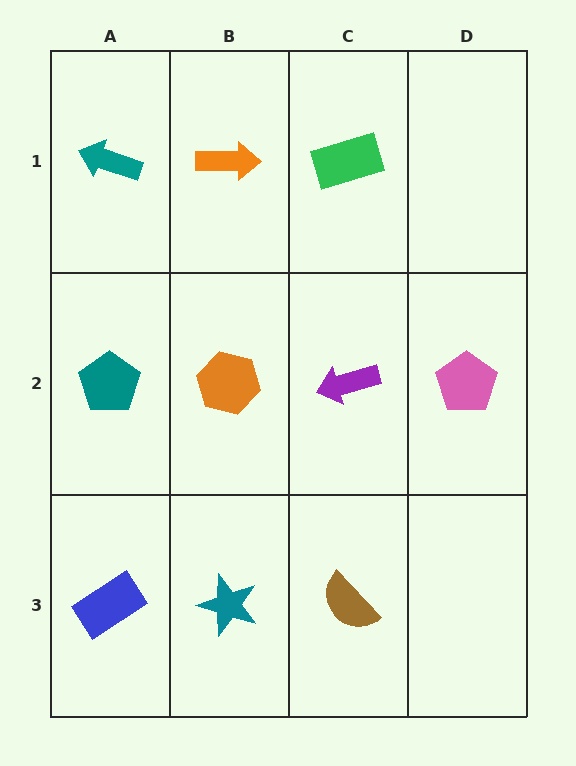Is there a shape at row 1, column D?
No, that cell is empty.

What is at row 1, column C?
A green rectangle.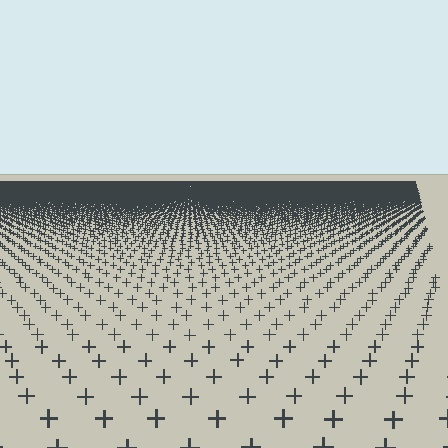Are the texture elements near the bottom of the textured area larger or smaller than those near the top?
Larger. Near the bottom, elements are closer to the viewer and appear at a bigger on-screen size.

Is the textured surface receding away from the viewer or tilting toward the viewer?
The surface is receding away from the viewer. Texture elements get smaller and denser toward the top.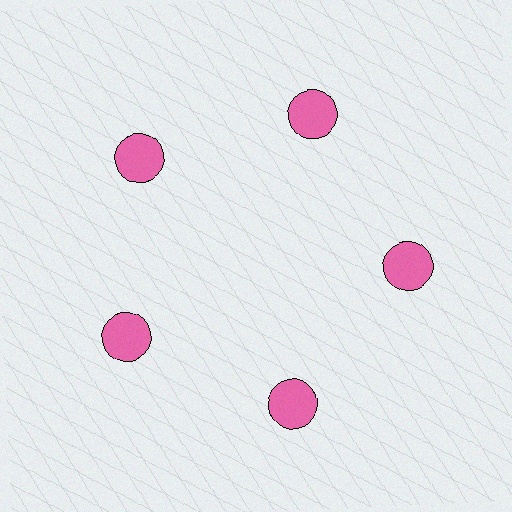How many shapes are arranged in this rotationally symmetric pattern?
There are 5 shapes, arranged in 5 groups of 1.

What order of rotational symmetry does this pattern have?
This pattern has 5-fold rotational symmetry.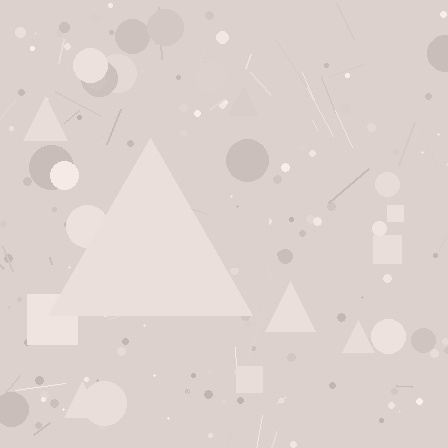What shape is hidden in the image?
A triangle is hidden in the image.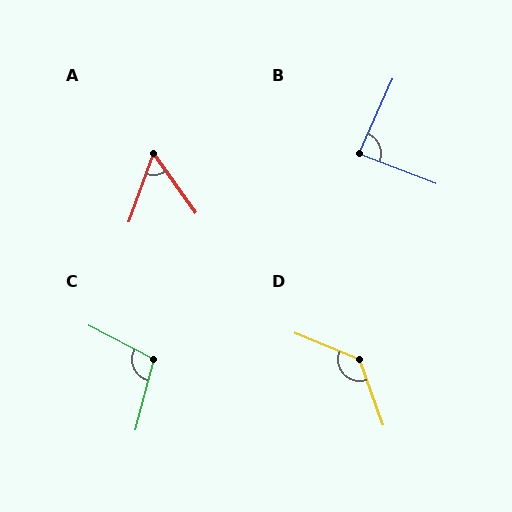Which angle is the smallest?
A, at approximately 56 degrees.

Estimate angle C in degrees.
Approximately 103 degrees.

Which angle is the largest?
D, at approximately 132 degrees.